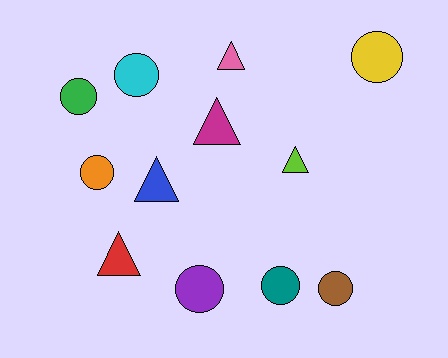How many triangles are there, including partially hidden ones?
There are 5 triangles.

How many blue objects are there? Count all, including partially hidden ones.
There is 1 blue object.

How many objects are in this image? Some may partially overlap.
There are 12 objects.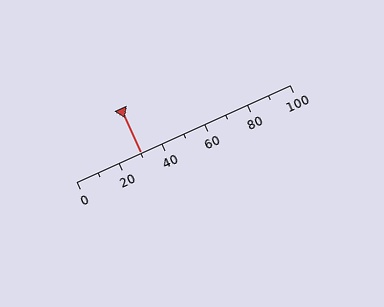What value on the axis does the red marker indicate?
The marker indicates approximately 30.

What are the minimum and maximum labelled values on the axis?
The axis runs from 0 to 100.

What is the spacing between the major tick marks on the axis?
The major ticks are spaced 20 apart.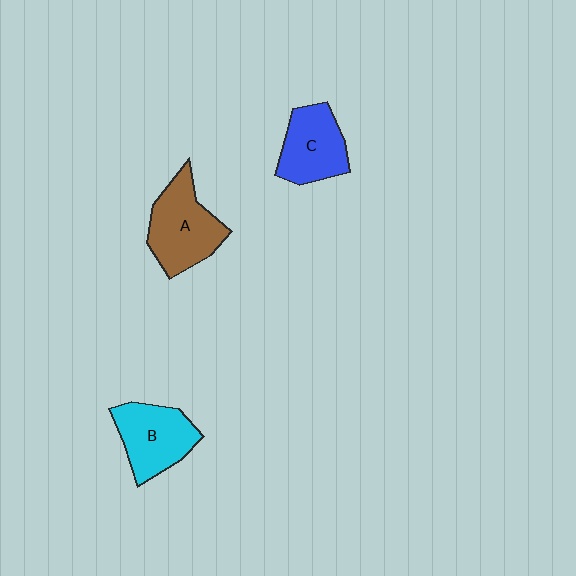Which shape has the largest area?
Shape A (brown).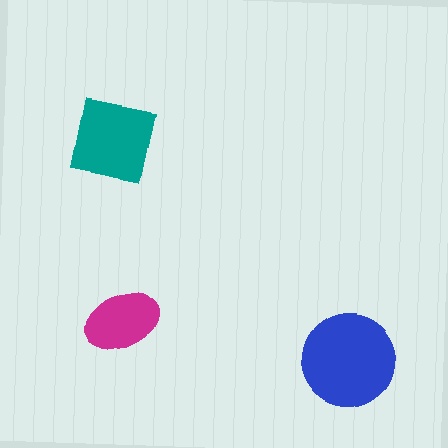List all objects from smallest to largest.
The magenta ellipse, the teal square, the blue circle.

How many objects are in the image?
There are 3 objects in the image.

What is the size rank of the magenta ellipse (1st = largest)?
3rd.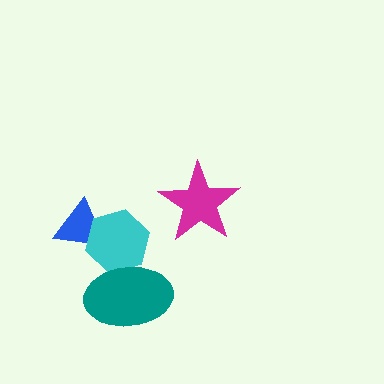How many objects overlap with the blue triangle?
1 object overlaps with the blue triangle.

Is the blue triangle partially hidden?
Yes, it is partially covered by another shape.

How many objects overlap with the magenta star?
0 objects overlap with the magenta star.